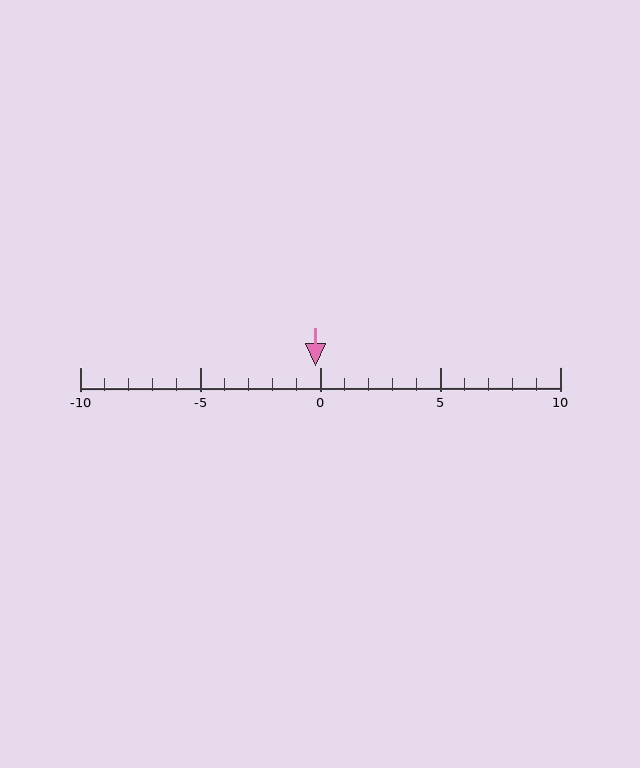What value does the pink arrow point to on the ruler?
The pink arrow points to approximately 0.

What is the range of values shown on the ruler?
The ruler shows values from -10 to 10.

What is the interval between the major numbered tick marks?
The major tick marks are spaced 5 units apart.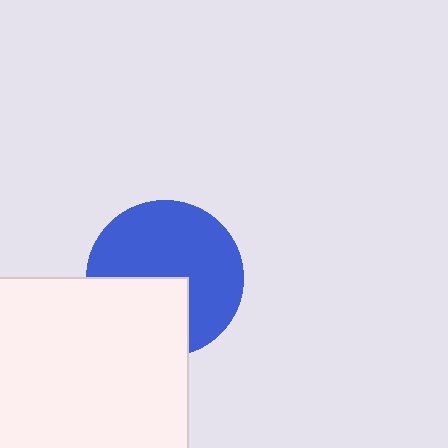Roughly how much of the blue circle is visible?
About half of it is visible (roughly 65%).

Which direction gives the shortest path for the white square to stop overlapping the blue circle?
Moving down gives the shortest separation.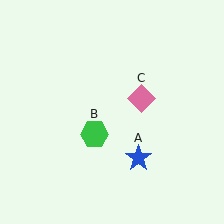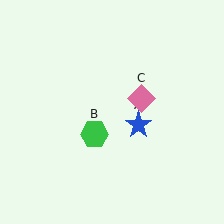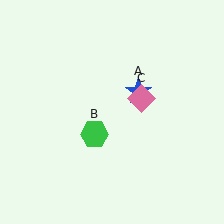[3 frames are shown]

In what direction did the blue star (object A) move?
The blue star (object A) moved up.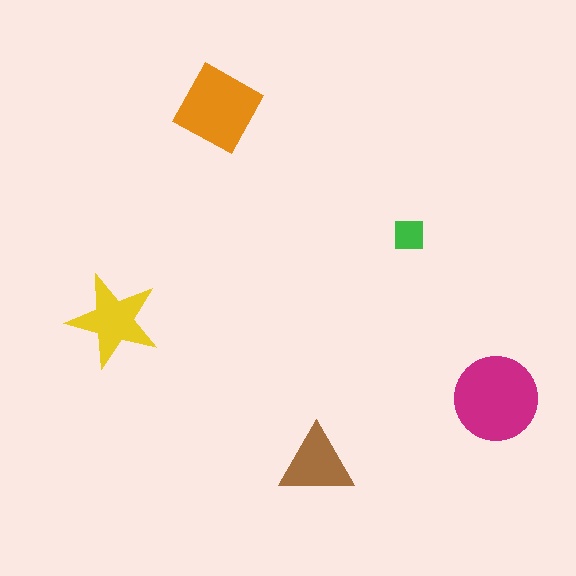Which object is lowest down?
The brown triangle is bottommost.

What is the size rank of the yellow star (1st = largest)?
3rd.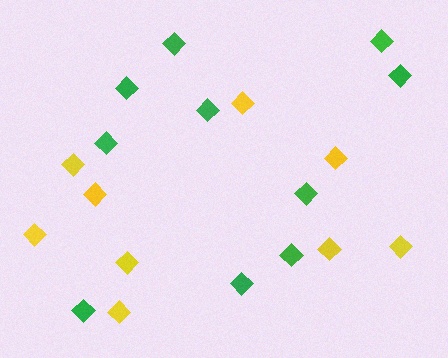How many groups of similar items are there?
There are 2 groups: one group of green diamonds (10) and one group of yellow diamonds (9).